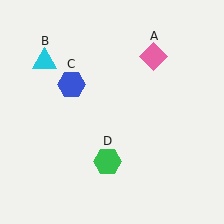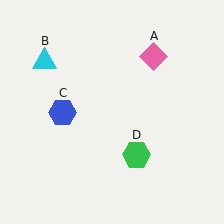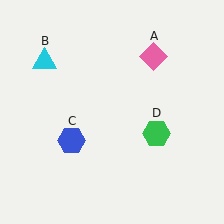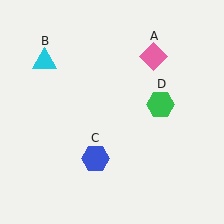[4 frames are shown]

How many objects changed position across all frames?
2 objects changed position: blue hexagon (object C), green hexagon (object D).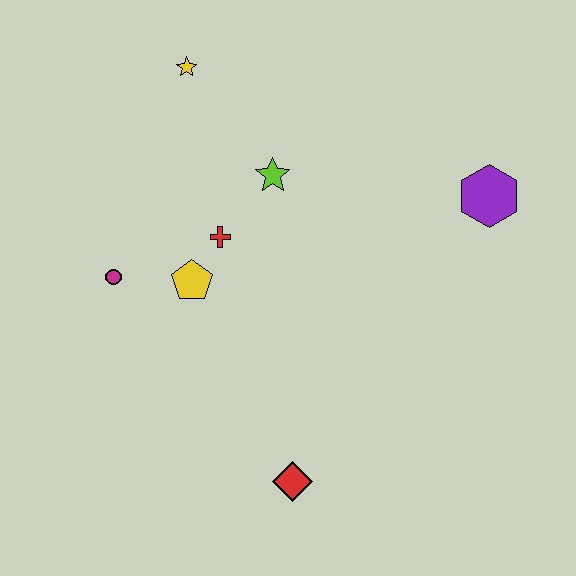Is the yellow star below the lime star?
No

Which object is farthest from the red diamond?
The yellow star is farthest from the red diamond.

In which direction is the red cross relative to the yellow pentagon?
The red cross is above the yellow pentagon.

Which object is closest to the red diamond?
The yellow pentagon is closest to the red diamond.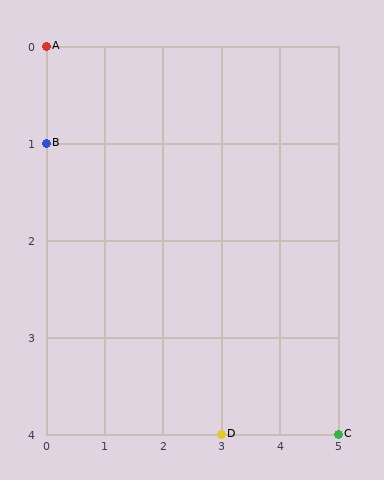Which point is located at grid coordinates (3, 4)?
Point D is at (3, 4).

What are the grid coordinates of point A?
Point A is at grid coordinates (0, 0).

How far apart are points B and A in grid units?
Points B and A are 1 row apart.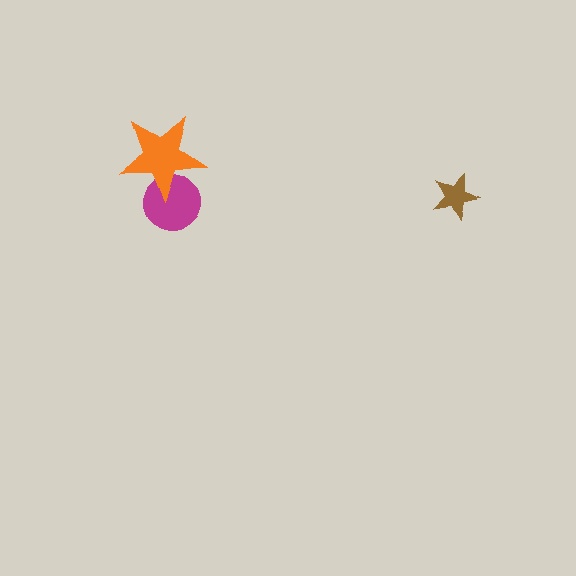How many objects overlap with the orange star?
1 object overlaps with the orange star.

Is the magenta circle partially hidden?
Yes, it is partially covered by another shape.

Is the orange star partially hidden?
No, no other shape covers it.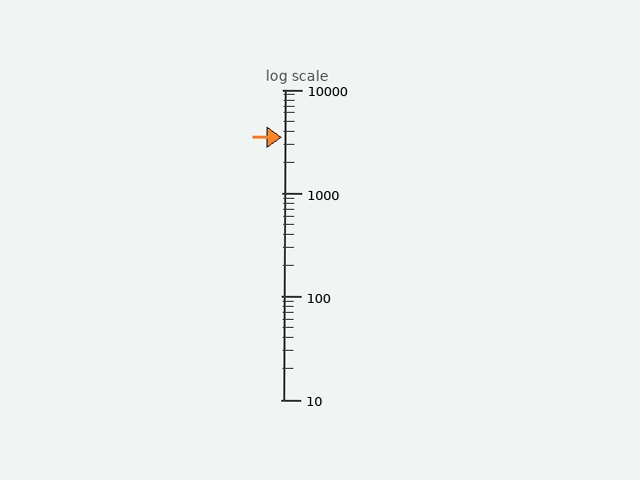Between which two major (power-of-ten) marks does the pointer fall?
The pointer is between 1000 and 10000.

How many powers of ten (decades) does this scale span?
The scale spans 3 decades, from 10 to 10000.